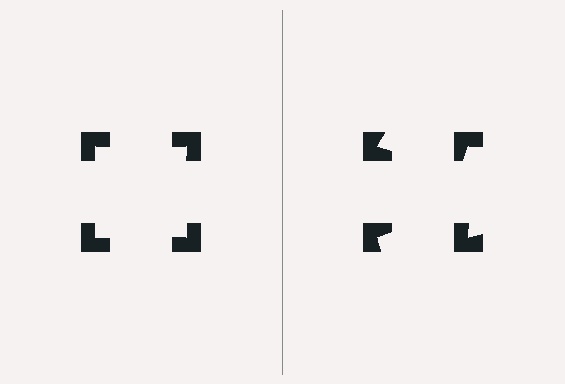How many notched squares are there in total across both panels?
8 — 4 on each side.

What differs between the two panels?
The notched squares are positioned identically on both sides; only the wedge orientations differ. On the left they align to a square; on the right they are misaligned.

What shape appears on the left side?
An illusory square.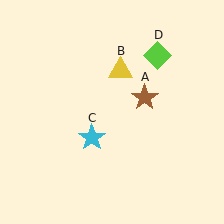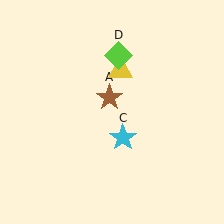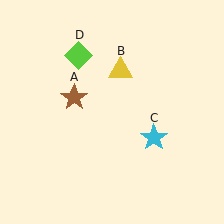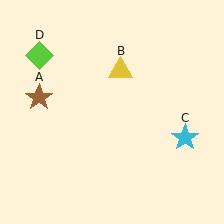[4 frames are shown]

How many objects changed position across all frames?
3 objects changed position: brown star (object A), cyan star (object C), lime diamond (object D).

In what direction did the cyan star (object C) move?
The cyan star (object C) moved right.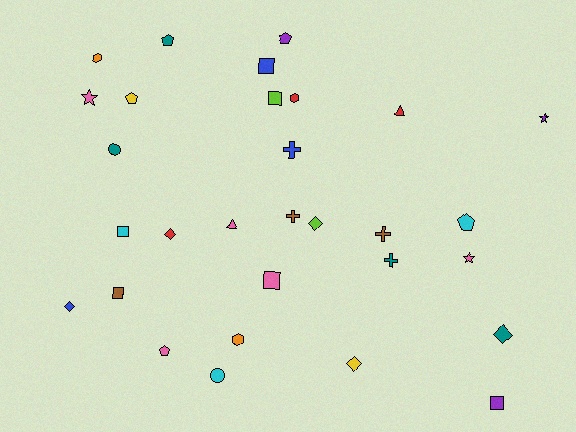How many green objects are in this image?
There are no green objects.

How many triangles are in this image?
There are 2 triangles.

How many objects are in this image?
There are 30 objects.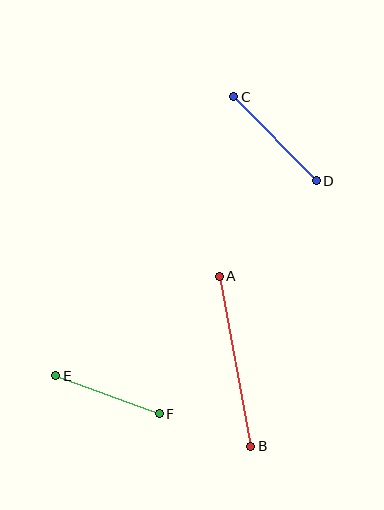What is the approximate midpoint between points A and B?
The midpoint is at approximately (235, 361) pixels.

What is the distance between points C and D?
The distance is approximately 118 pixels.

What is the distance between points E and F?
The distance is approximately 110 pixels.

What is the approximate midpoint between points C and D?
The midpoint is at approximately (275, 139) pixels.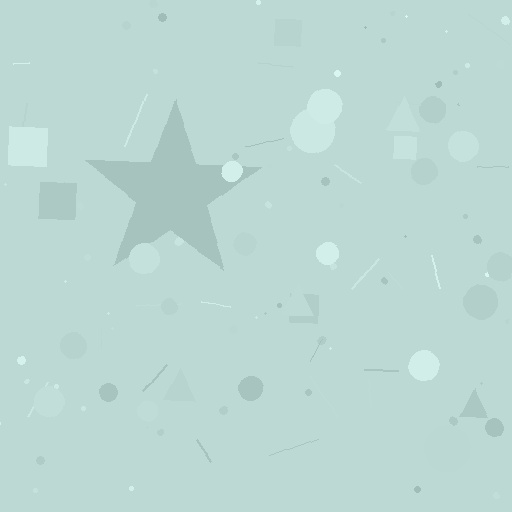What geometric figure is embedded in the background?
A star is embedded in the background.